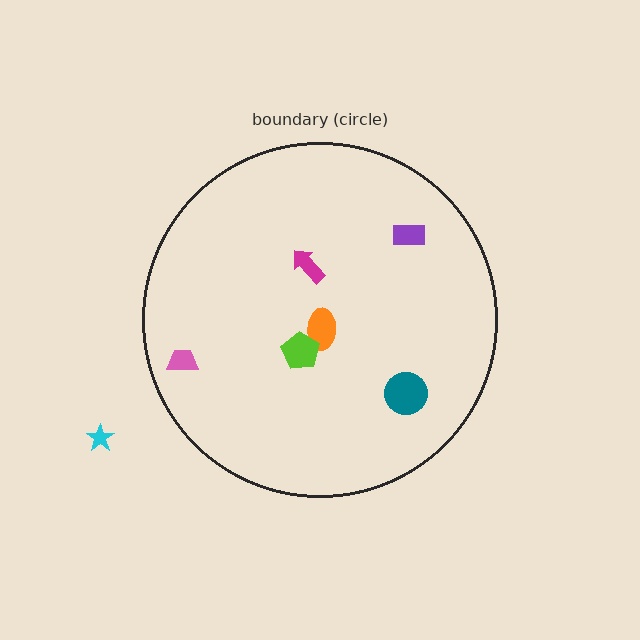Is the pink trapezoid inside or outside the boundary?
Inside.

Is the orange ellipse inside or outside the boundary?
Inside.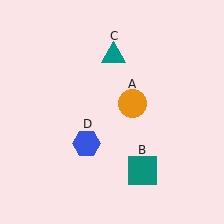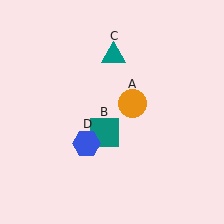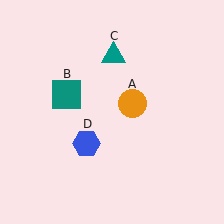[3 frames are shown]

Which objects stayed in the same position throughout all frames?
Orange circle (object A) and teal triangle (object C) and blue hexagon (object D) remained stationary.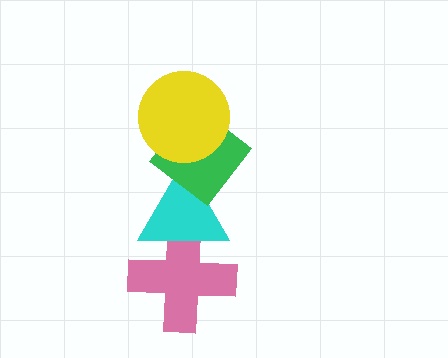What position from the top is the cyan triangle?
The cyan triangle is 3rd from the top.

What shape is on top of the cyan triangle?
The green diamond is on top of the cyan triangle.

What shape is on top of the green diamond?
The yellow circle is on top of the green diamond.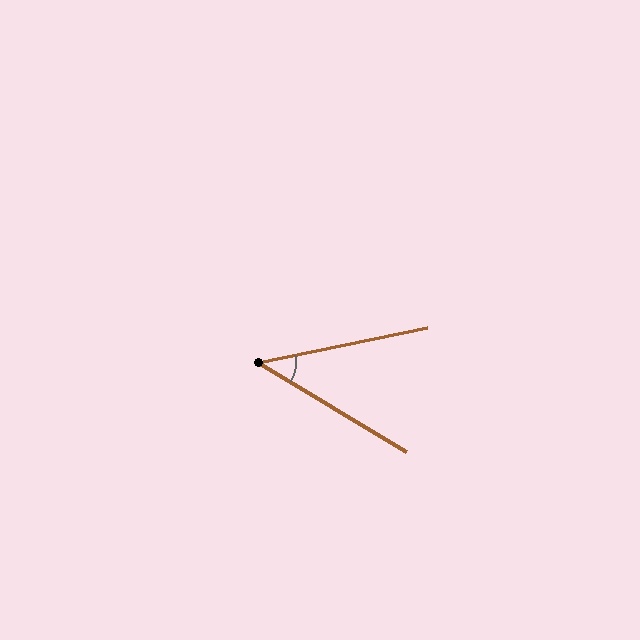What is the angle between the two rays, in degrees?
Approximately 43 degrees.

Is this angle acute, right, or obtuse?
It is acute.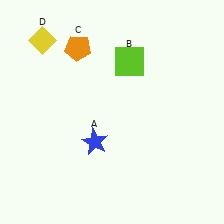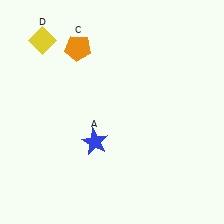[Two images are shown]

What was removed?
The lime square (B) was removed in Image 2.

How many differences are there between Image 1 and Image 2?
There is 1 difference between the two images.